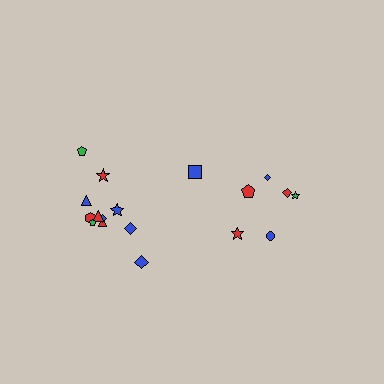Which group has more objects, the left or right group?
The left group.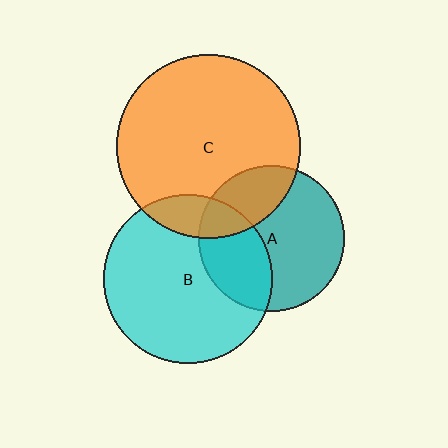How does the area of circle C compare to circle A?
Approximately 1.6 times.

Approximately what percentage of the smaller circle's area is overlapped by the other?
Approximately 35%.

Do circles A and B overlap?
Yes.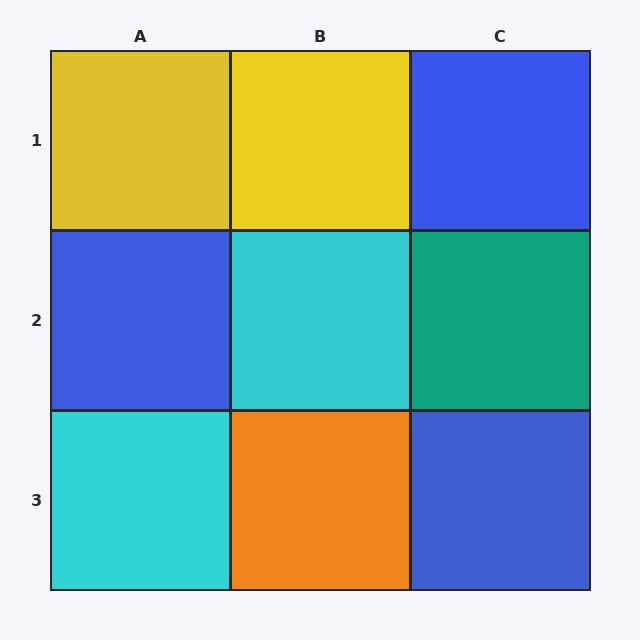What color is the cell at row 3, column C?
Blue.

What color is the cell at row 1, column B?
Yellow.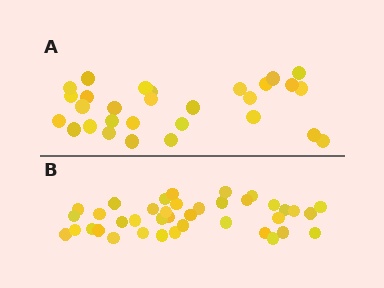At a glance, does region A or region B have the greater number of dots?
Region B (the bottom region) has more dots.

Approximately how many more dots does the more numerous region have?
Region B has roughly 10 or so more dots than region A.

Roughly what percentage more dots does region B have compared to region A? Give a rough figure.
About 35% more.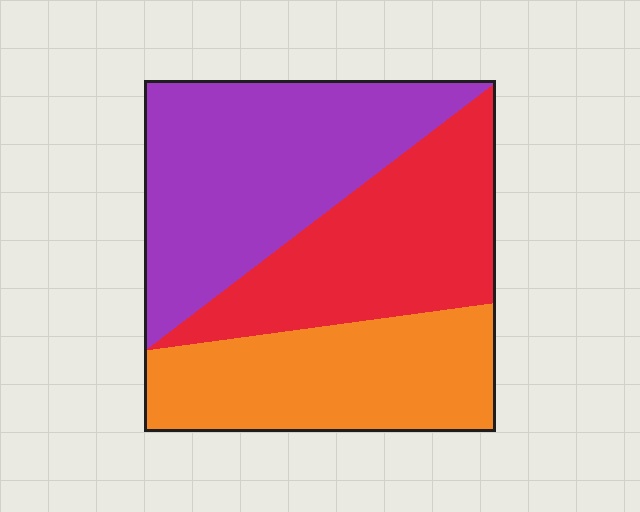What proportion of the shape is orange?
Orange takes up between a sixth and a third of the shape.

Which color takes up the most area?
Purple, at roughly 40%.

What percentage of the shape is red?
Red covers about 30% of the shape.